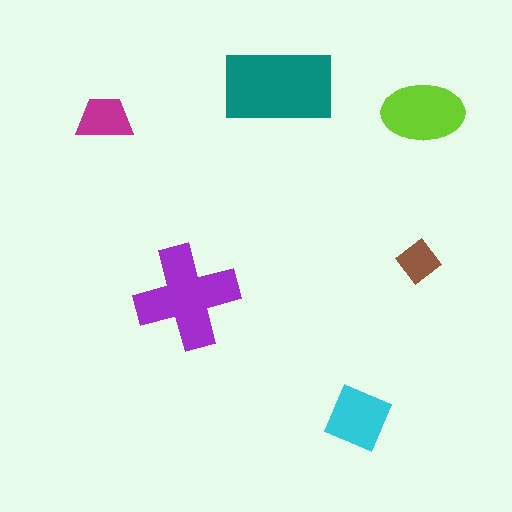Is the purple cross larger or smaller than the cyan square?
Larger.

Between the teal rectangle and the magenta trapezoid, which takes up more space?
The teal rectangle.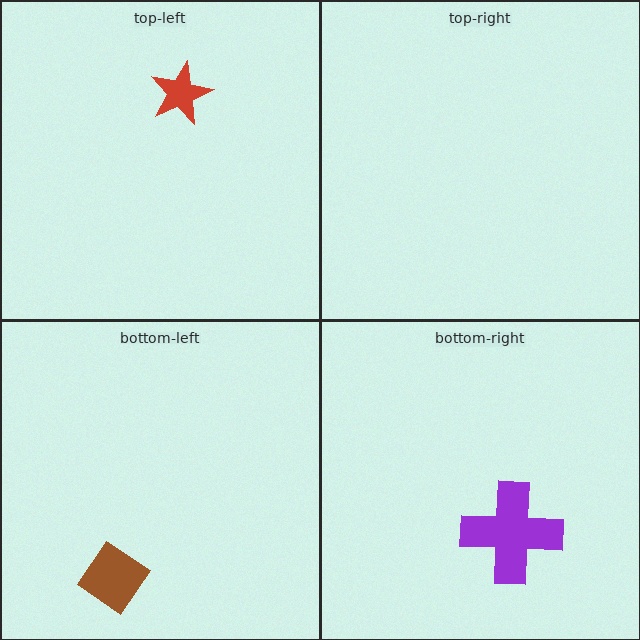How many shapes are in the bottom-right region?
1.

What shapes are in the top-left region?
The red star.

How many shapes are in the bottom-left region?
1.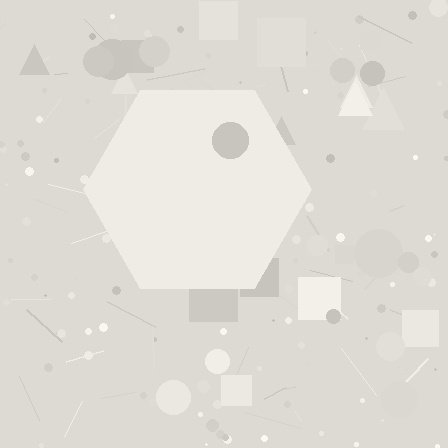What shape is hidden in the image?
A hexagon is hidden in the image.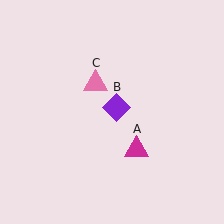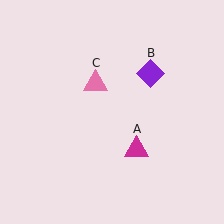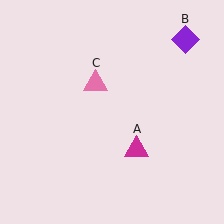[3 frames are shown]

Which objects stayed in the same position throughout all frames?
Magenta triangle (object A) and pink triangle (object C) remained stationary.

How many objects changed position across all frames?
1 object changed position: purple diamond (object B).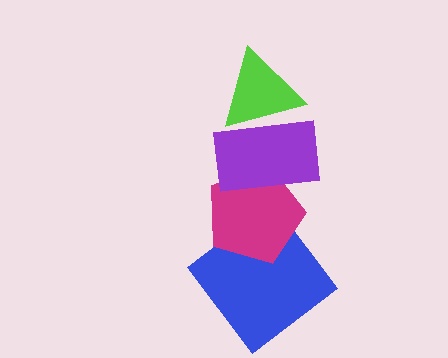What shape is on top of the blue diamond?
The magenta pentagon is on top of the blue diamond.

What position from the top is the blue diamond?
The blue diamond is 4th from the top.